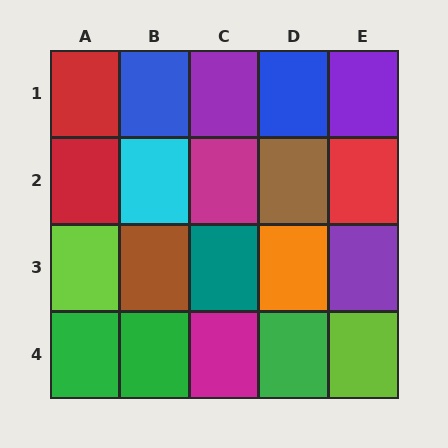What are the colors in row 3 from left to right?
Lime, brown, teal, orange, purple.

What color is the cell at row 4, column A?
Green.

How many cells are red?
3 cells are red.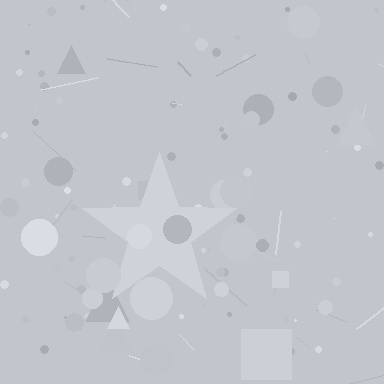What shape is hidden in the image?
A star is hidden in the image.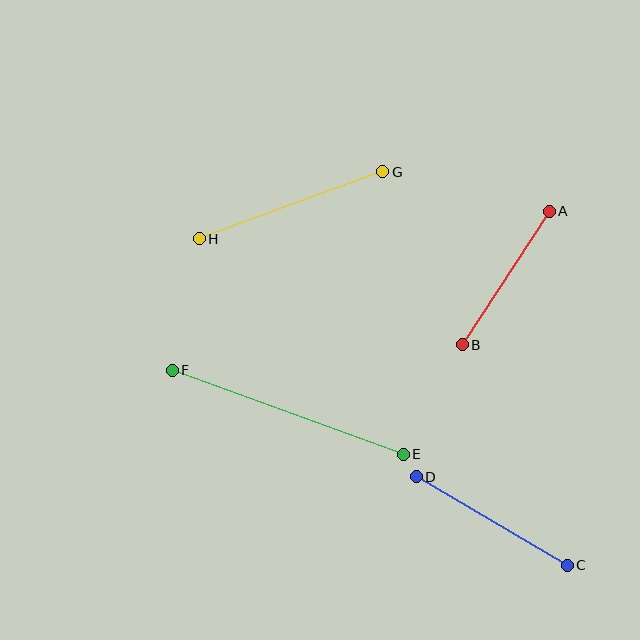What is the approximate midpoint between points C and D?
The midpoint is at approximately (492, 521) pixels.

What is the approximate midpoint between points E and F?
The midpoint is at approximately (288, 412) pixels.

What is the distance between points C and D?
The distance is approximately 175 pixels.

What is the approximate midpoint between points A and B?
The midpoint is at approximately (506, 278) pixels.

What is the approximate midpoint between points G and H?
The midpoint is at approximately (291, 205) pixels.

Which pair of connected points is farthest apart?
Points E and F are farthest apart.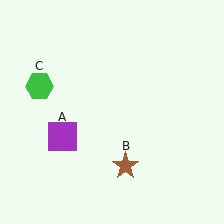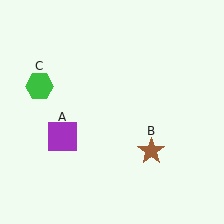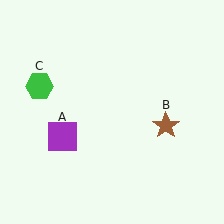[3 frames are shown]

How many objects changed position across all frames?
1 object changed position: brown star (object B).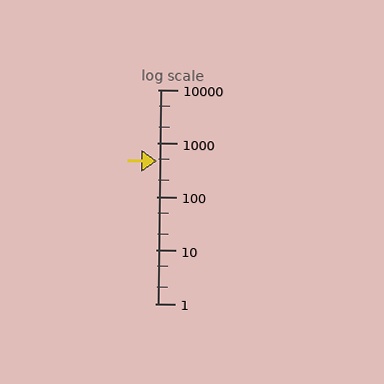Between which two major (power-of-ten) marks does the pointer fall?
The pointer is between 100 and 1000.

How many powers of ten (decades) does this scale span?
The scale spans 4 decades, from 1 to 10000.